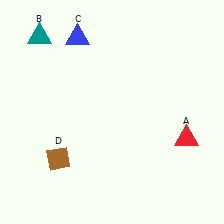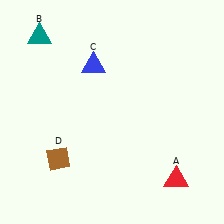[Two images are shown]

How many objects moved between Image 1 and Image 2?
2 objects moved between the two images.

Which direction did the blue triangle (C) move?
The blue triangle (C) moved down.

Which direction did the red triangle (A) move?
The red triangle (A) moved down.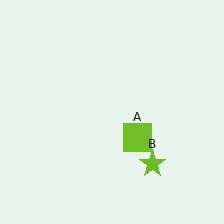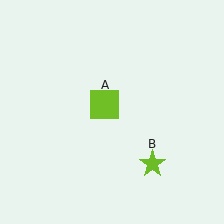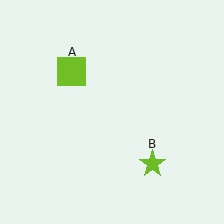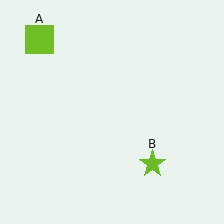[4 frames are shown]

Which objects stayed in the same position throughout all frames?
Lime star (object B) remained stationary.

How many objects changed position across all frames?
1 object changed position: lime square (object A).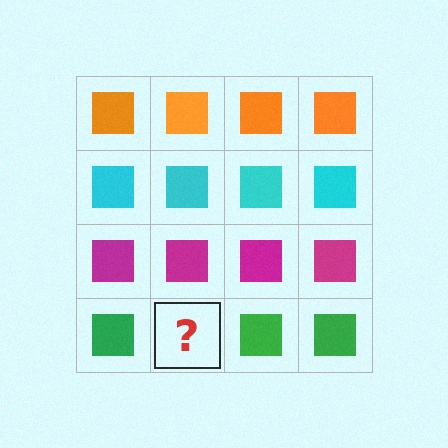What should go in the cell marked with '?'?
The missing cell should contain a green square.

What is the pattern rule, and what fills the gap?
The rule is that each row has a consistent color. The gap should be filled with a green square.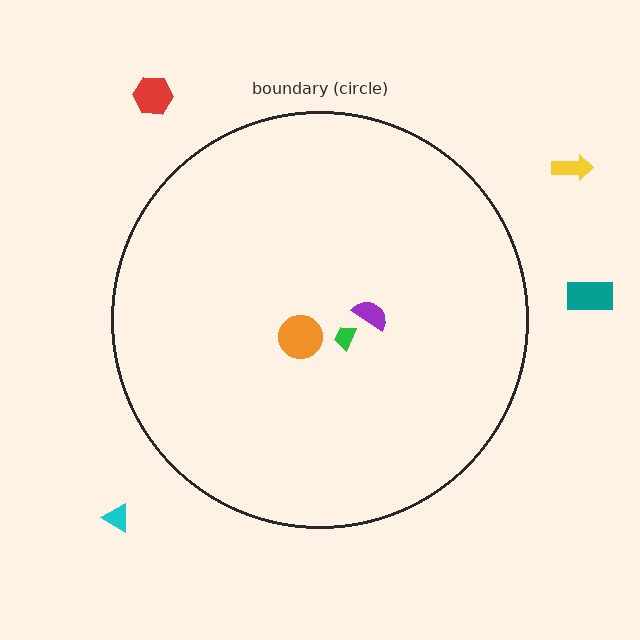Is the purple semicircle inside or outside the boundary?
Inside.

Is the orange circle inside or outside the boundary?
Inside.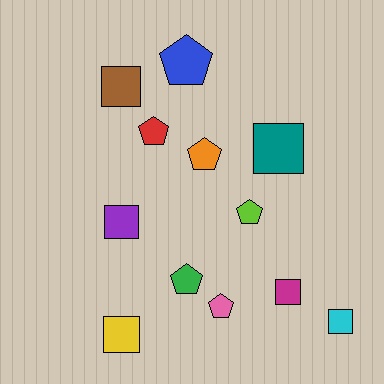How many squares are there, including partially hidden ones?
There are 6 squares.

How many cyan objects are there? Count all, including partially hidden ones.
There is 1 cyan object.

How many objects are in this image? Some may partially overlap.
There are 12 objects.